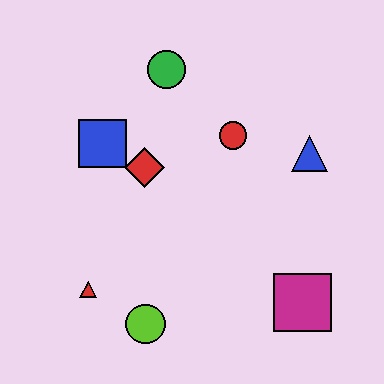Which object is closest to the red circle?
The blue triangle is closest to the red circle.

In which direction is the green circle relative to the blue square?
The green circle is above the blue square.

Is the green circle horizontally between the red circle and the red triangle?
Yes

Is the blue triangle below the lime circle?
No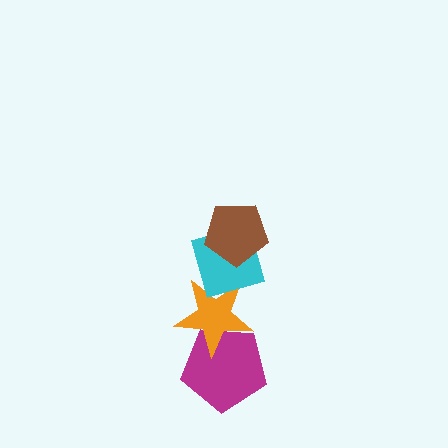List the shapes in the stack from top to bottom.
From top to bottom: the brown pentagon, the cyan diamond, the orange star, the magenta pentagon.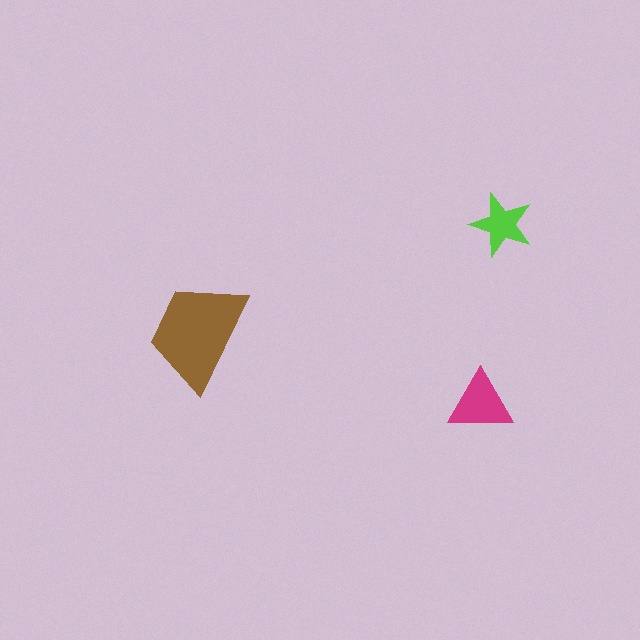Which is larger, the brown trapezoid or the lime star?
The brown trapezoid.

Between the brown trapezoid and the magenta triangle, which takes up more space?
The brown trapezoid.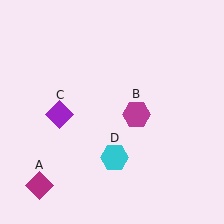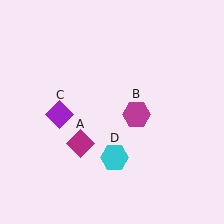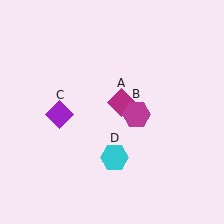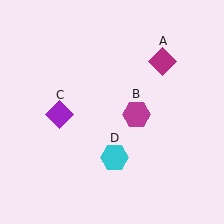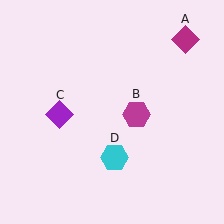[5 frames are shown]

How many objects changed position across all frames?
1 object changed position: magenta diamond (object A).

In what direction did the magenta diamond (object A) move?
The magenta diamond (object A) moved up and to the right.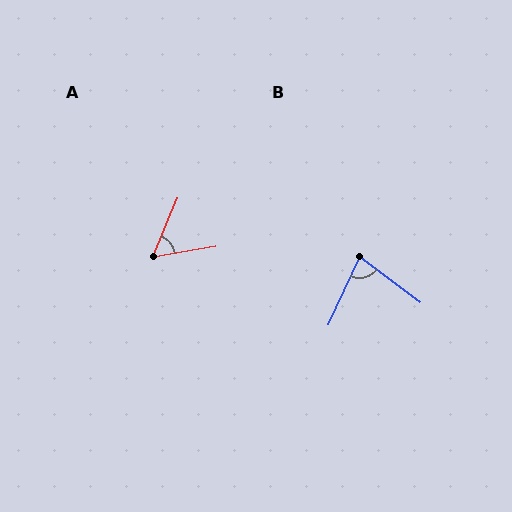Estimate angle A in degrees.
Approximately 58 degrees.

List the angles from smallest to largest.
A (58°), B (78°).